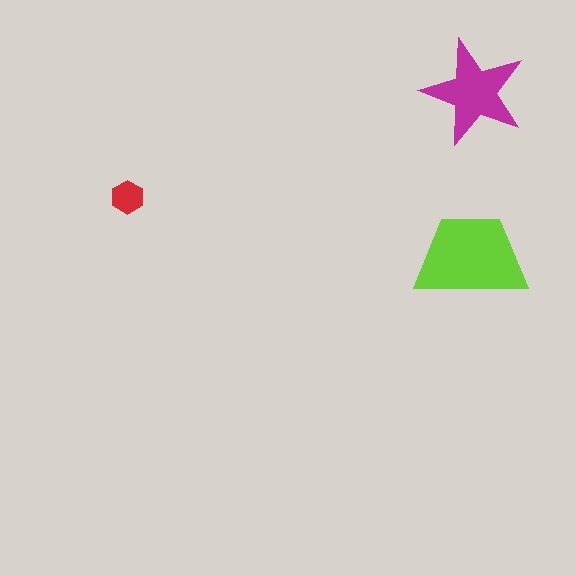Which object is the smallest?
The red hexagon.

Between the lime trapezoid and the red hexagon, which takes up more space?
The lime trapezoid.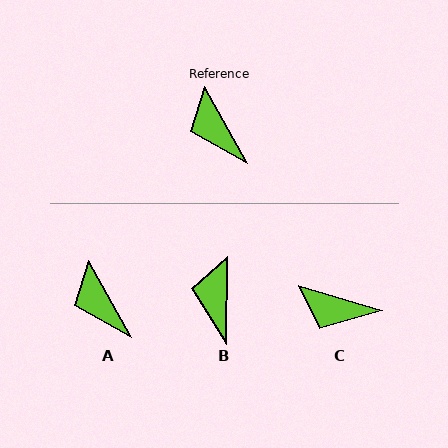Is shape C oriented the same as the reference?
No, it is off by about 45 degrees.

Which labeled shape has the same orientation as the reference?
A.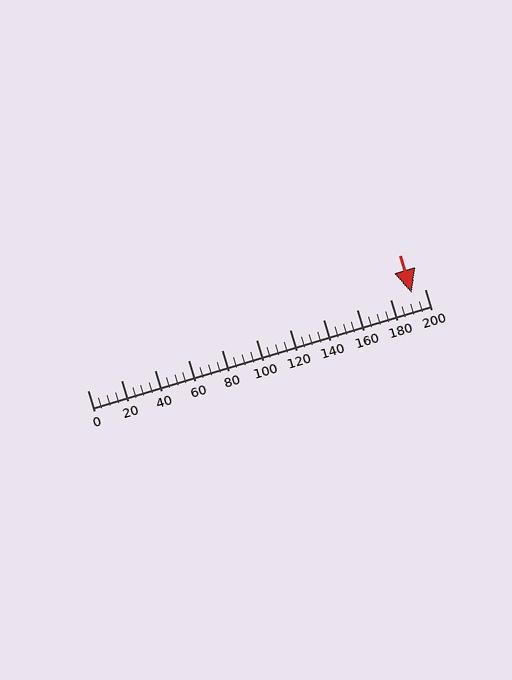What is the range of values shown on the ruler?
The ruler shows values from 0 to 200.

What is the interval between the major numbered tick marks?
The major tick marks are spaced 20 units apart.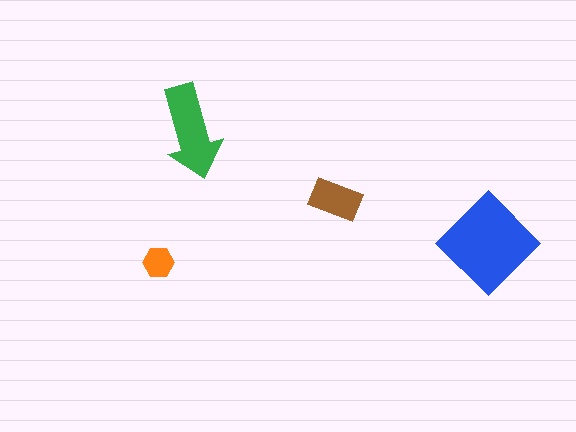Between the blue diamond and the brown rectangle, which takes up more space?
The blue diamond.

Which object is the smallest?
The orange hexagon.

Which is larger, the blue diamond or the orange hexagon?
The blue diamond.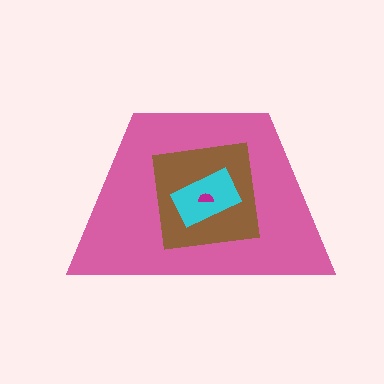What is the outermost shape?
The pink trapezoid.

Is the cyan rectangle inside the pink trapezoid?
Yes.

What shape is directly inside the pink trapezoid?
The brown square.